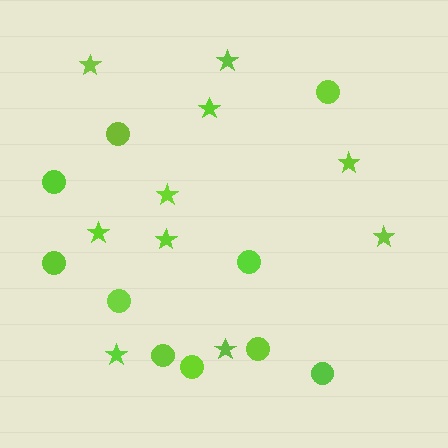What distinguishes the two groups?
There are 2 groups: one group of stars (10) and one group of circles (10).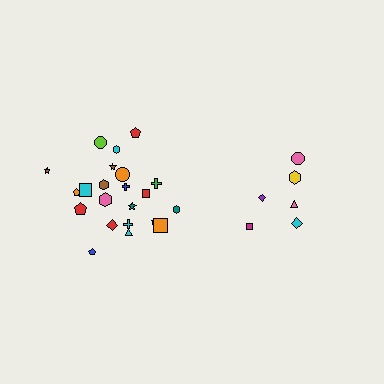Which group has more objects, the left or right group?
The left group.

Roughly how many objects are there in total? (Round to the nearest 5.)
Roughly 30 objects in total.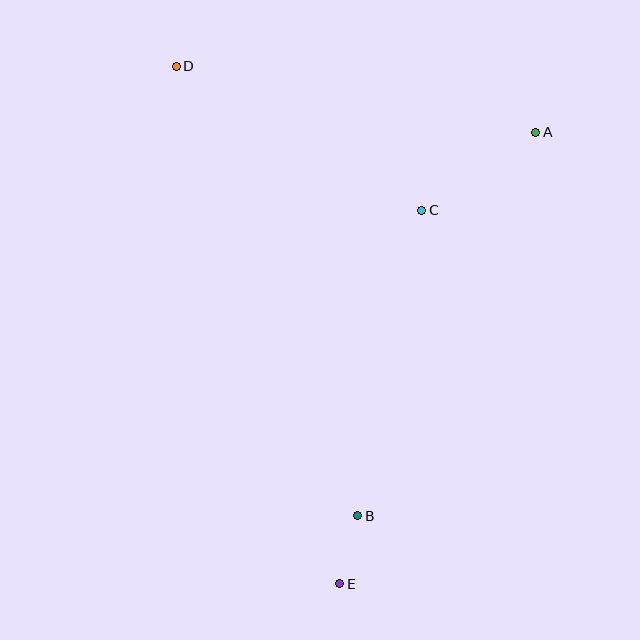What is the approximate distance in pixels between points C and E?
The distance between C and E is approximately 383 pixels.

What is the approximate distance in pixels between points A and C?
The distance between A and C is approximately 138 pixels.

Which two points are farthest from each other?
Points D and E are farthest from each other.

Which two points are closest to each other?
Points B and E are closest to each other.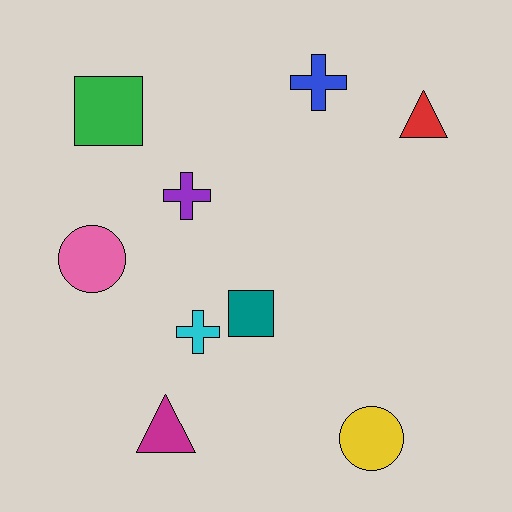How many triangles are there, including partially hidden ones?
There are 2 triangles.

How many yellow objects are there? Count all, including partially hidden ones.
There is 1 yellow object.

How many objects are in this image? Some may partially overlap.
There are 9 objects.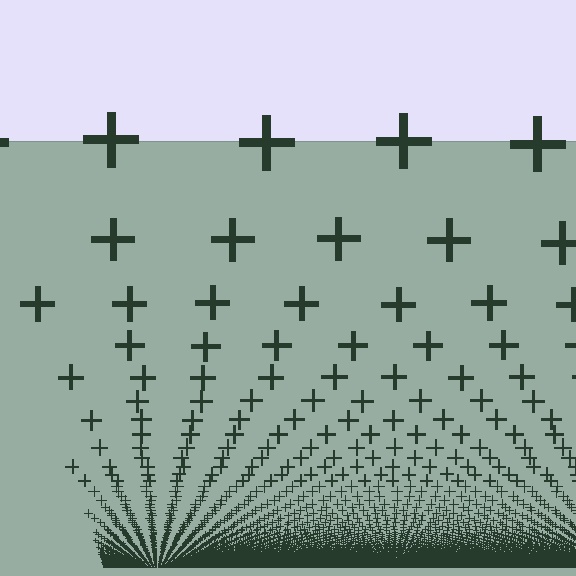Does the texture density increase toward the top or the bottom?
Density increases toward the bottom.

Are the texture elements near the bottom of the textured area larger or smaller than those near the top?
Smaller. The gradient is inverted — elements near the bottom are smaller and denser.